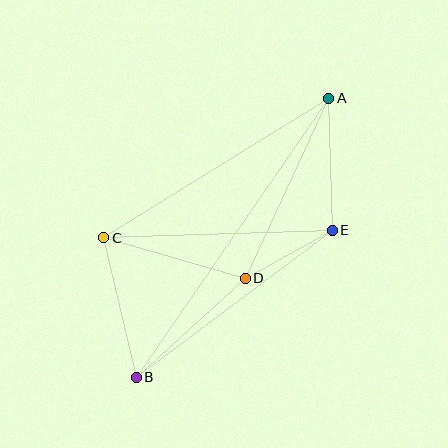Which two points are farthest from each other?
Points A and B are farthest from each other.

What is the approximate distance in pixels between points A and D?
The distance between A and D is approximately 198 pixels.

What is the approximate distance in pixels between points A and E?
The distance between A and E is approximately 132 pixels.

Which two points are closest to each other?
Points D and E are closest to each other.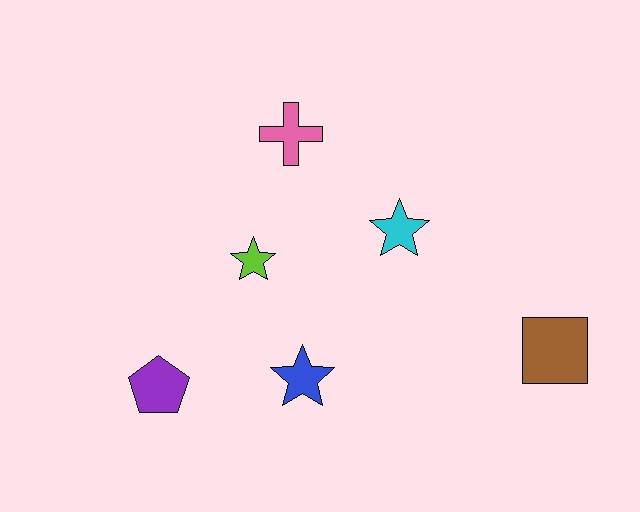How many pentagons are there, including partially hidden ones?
There is 1 pentagon.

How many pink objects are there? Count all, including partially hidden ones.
There is 1 pink object.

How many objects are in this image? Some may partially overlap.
There are 6 objects.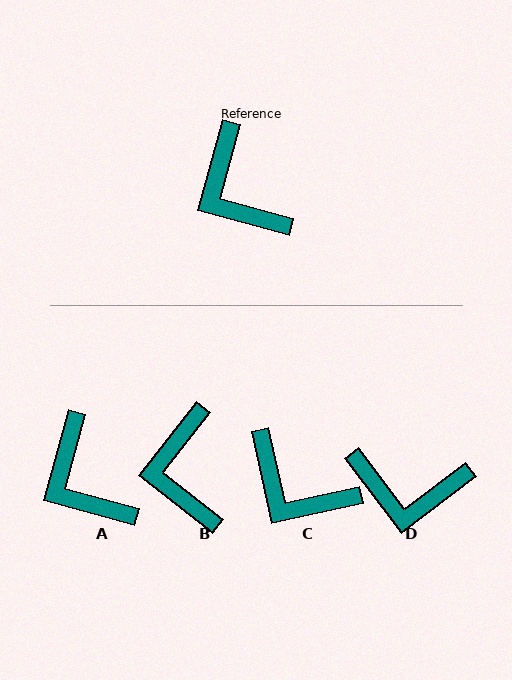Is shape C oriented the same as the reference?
No, it is off by about 28 degrees.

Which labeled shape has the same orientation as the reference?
A.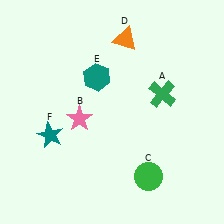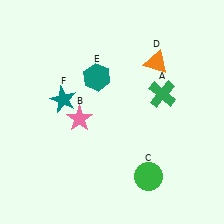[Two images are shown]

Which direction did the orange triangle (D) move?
The orange triangle (D) moved right.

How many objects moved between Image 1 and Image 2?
2 objects moved between the two images.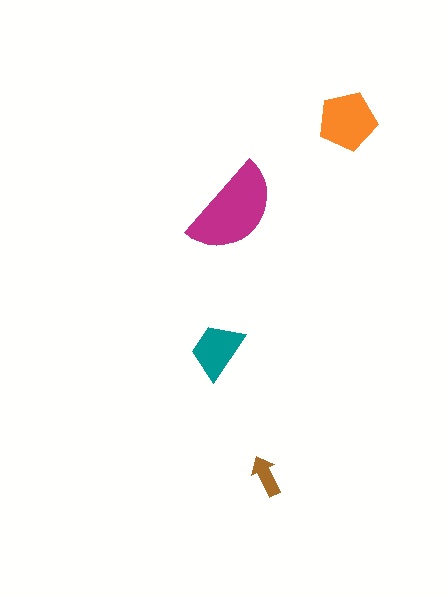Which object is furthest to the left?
The teal trapezoid is leftmost.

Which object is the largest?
The magenta semicircle.